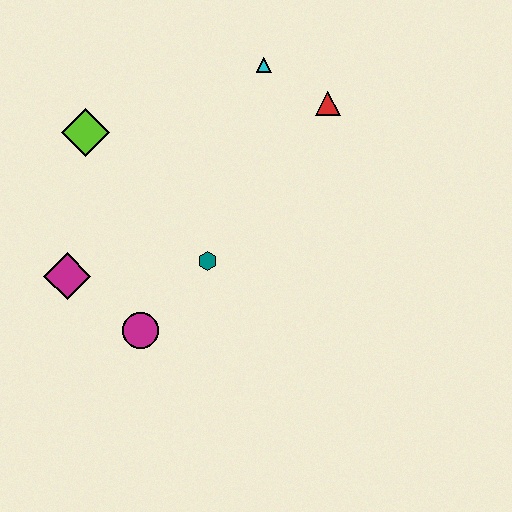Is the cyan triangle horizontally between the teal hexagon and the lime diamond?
No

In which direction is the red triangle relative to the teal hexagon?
The red triangle is above the teal hexagon.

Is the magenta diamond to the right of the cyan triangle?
No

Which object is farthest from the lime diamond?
The red triangle is farthest from the lime diamond.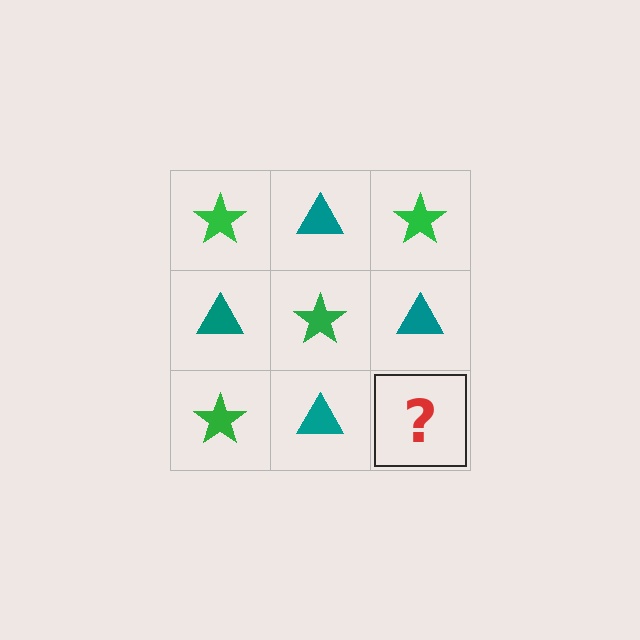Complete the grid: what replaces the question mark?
The question mark should be replaced with a green star.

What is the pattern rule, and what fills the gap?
The rule is that it alternates green star and teal triangle in a checkerboard pattern. The gap should be filled with a green star.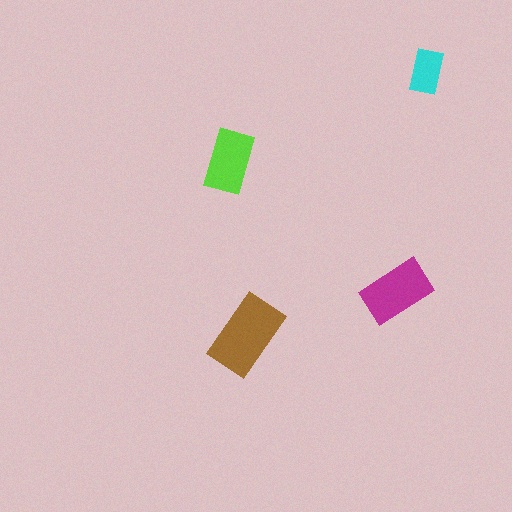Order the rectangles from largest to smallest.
the brown one, the magenta one, the lime one, the cyan one.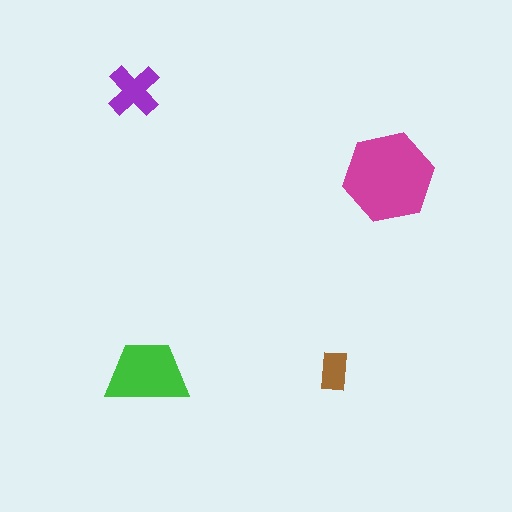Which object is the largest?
The magenta hexagon.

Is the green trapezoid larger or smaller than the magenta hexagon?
Smaller.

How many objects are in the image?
There are 4 objects in the image.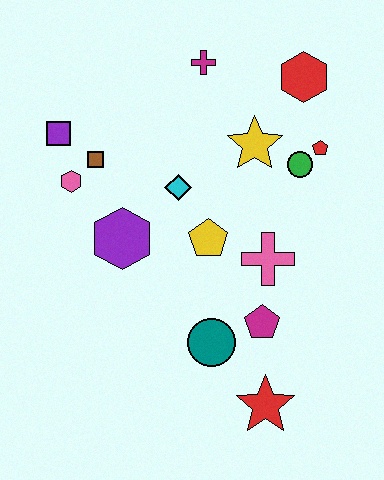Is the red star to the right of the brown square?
Yes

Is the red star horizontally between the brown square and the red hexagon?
Yes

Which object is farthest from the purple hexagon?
The red hexagon is farthest from the purple hexagon.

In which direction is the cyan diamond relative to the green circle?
The cyan diamond is to the left of the green circle.